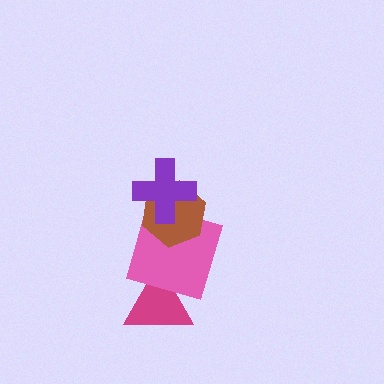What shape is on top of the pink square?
The brown hexagon is on top of the pink square.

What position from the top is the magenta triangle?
The magenta triangle is 4th from the top.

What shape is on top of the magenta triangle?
The pink square is on top of the magenta triangle.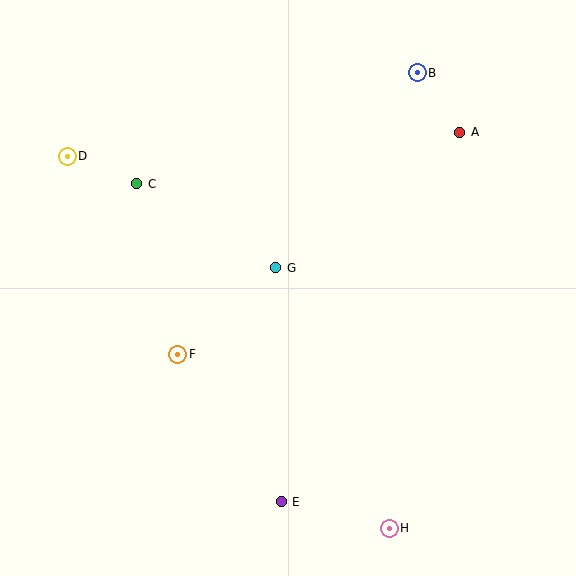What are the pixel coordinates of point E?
Point E is at (281, 502).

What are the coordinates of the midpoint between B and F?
The midpoint between B and F is at (298, 213).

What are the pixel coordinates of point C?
Point C is at (137, 184).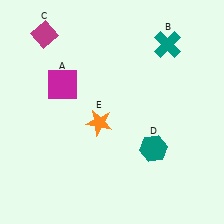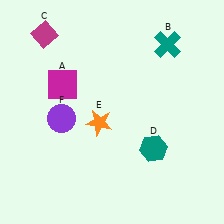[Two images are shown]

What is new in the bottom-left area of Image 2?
A purple circle (F) was added in the bottom-left area of Image 2.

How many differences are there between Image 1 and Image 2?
There is 1 difference between the two images.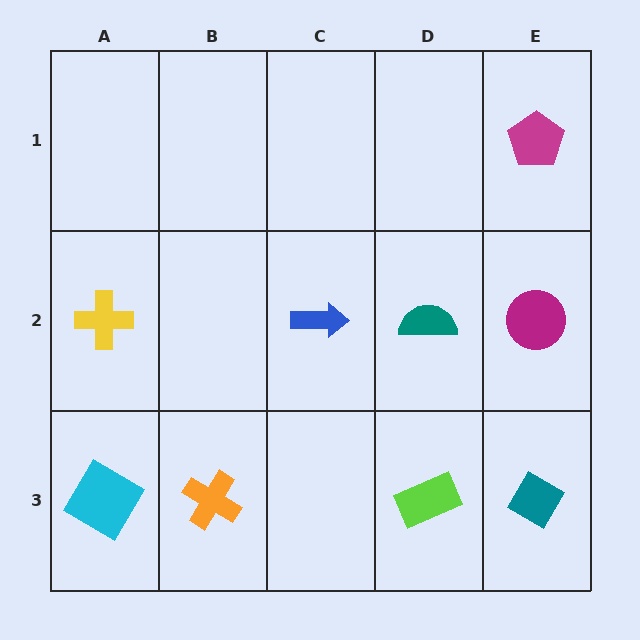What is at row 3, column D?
A lime rectangle.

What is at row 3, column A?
A cyan square.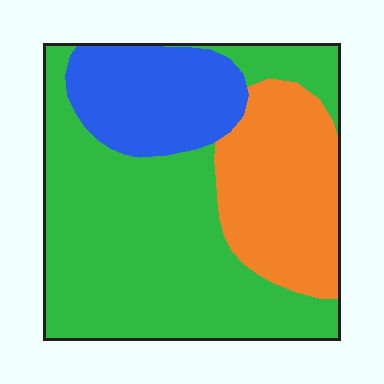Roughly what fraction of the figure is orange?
Orange takes up about one quarter (1/4) of the figure.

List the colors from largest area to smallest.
From largest to smallest: green, orange, blue.